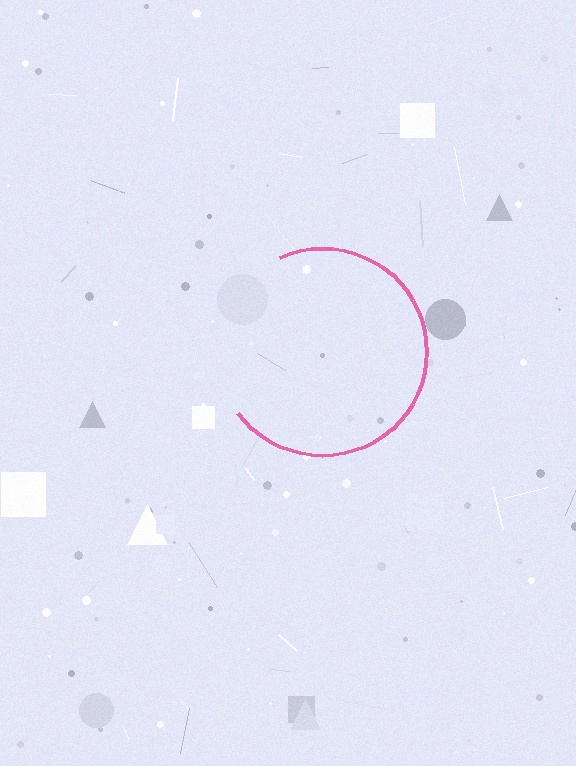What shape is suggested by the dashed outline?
The dashed outline suggests a circle.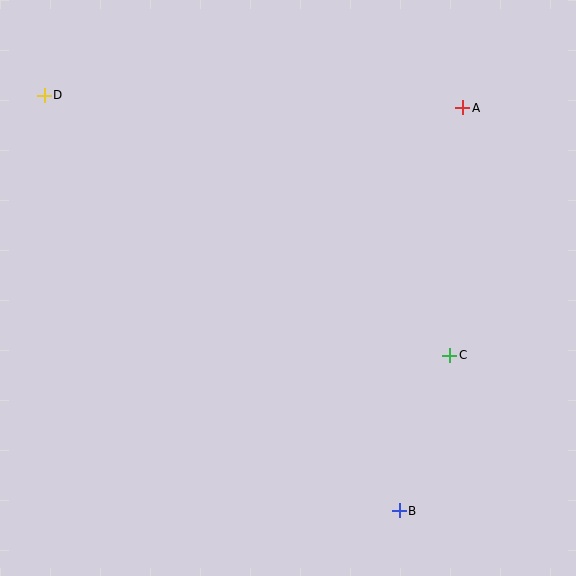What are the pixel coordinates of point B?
Point B is at (399, 511).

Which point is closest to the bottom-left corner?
Point B is closest to the bottom-left corner.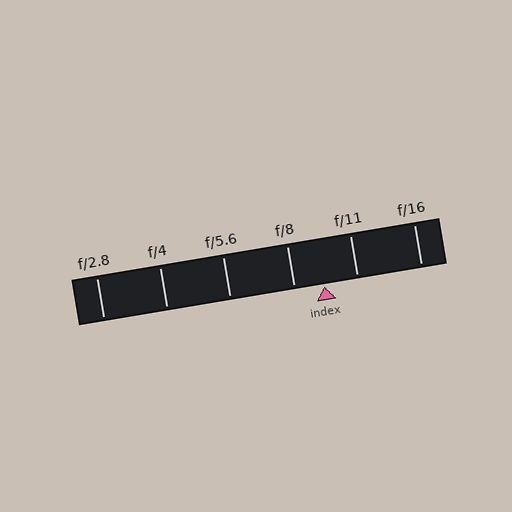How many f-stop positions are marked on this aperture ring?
There are 6 f-stop positions marked.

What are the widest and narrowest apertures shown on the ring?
The widest aperture shown is f/2.8 and the narrowest is f/16.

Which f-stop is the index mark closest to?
The index mark is closest to f/8.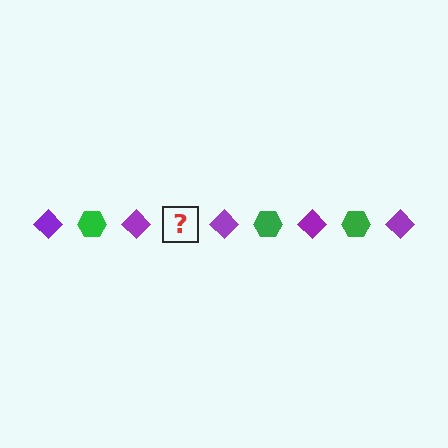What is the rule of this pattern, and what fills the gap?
The rule is that the pattern alternates between purple diamond and green hexagon. The gap should be filled with a green hexagon.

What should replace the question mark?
The question mark should be replaced with a green hexagon.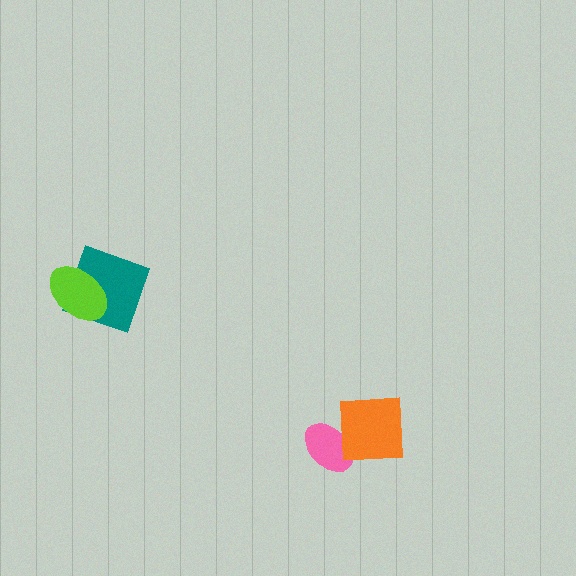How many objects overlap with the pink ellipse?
1 object overlaps with the pink ellipse.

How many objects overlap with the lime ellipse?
1 object overlaps with the lime ellipse.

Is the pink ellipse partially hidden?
Yes, it is partially covered by another shape.